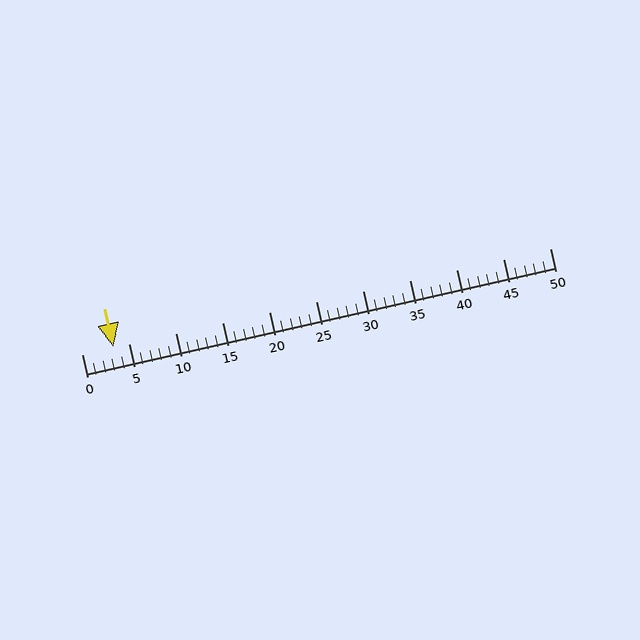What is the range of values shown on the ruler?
The ruler shows values from 0 to 50.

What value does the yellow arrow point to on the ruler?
The yellow arrow points to approximately 3.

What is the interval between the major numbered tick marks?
The major tick marks are spaced 5 units apart.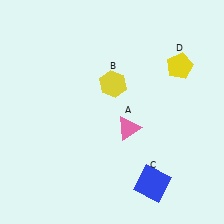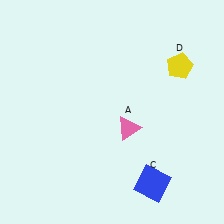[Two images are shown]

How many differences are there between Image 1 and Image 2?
There is 1 difference between the two images.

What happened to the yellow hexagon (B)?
The yellow hexagon (B) was removed in Image 2. It was in the top-right area of Image 1.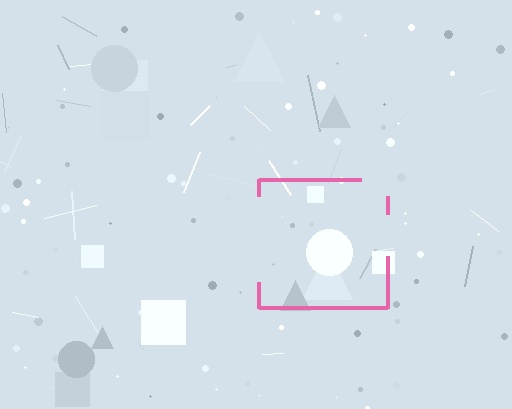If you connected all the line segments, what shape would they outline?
They would outline a square.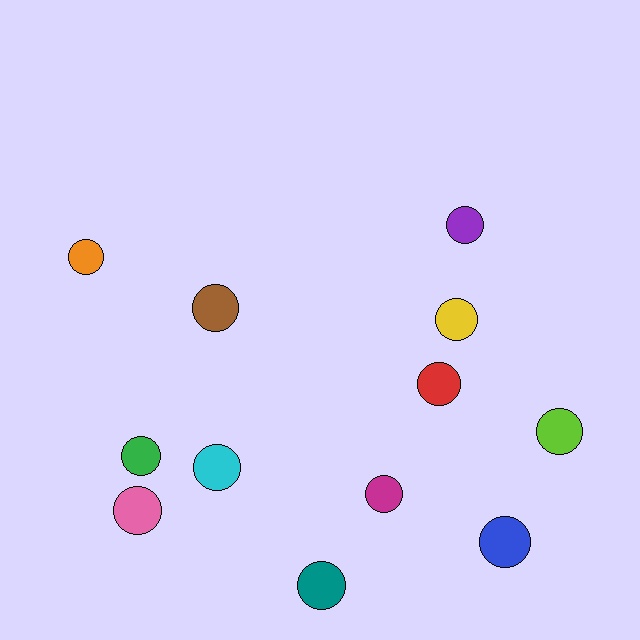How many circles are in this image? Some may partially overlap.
There are 12 circles.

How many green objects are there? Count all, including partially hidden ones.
There is 1 green object.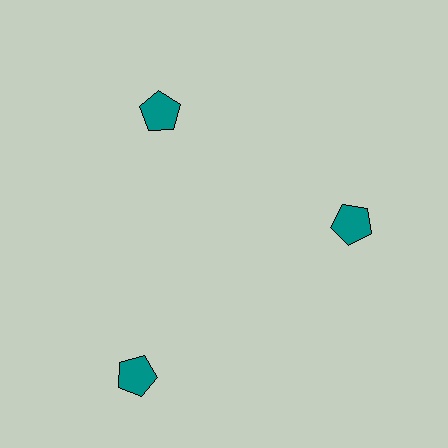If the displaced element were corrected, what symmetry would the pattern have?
It would have 3-fold rotational symmetry — the pattern would map onto itself every 120 degrees.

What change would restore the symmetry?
The symmetry would be restored by moving it inward, back onto the ring so that all 3 pentagons sit at equal angles and equal distance from the center.